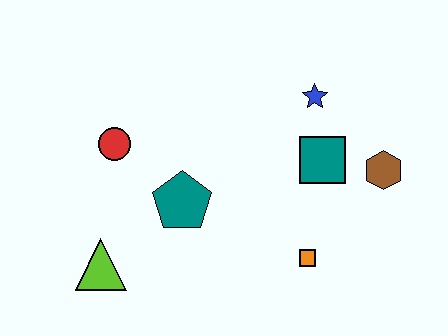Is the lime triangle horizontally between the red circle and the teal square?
No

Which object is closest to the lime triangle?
The teal pentagon is closest to the lime triangle.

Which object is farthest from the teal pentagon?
The brown hexagon is farthest from the teal pentagon.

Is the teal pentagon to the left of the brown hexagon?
Yes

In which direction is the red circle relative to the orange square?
The red circle is to the left of the orange square.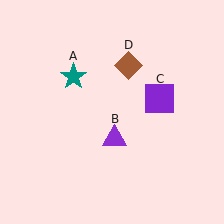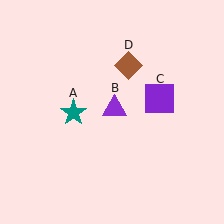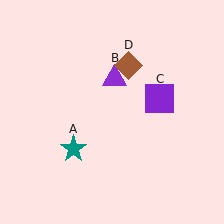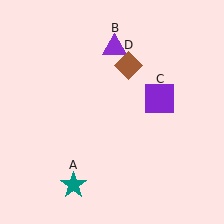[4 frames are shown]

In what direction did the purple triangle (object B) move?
The purple triangle (object B) moved up.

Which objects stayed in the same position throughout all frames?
Purple square (object C) and brown diamond (object D) remained stationary.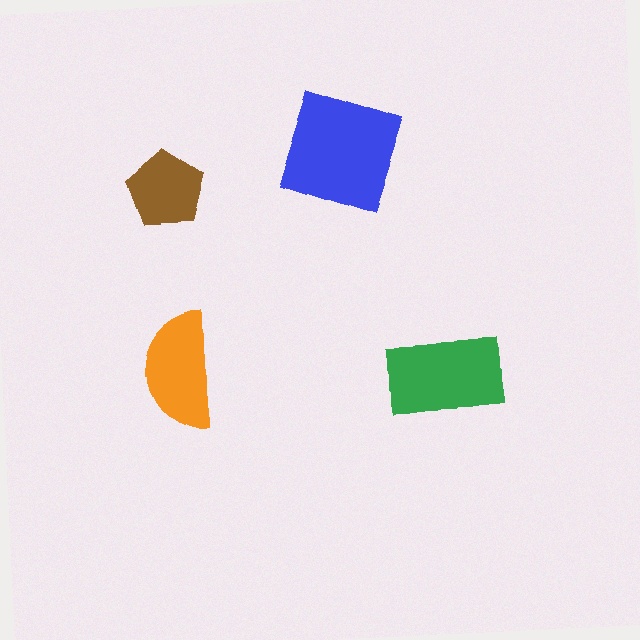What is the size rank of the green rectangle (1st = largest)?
2nd.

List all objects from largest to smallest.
The blue square, the green rectangle, the orange semicircle, the brown pentagon.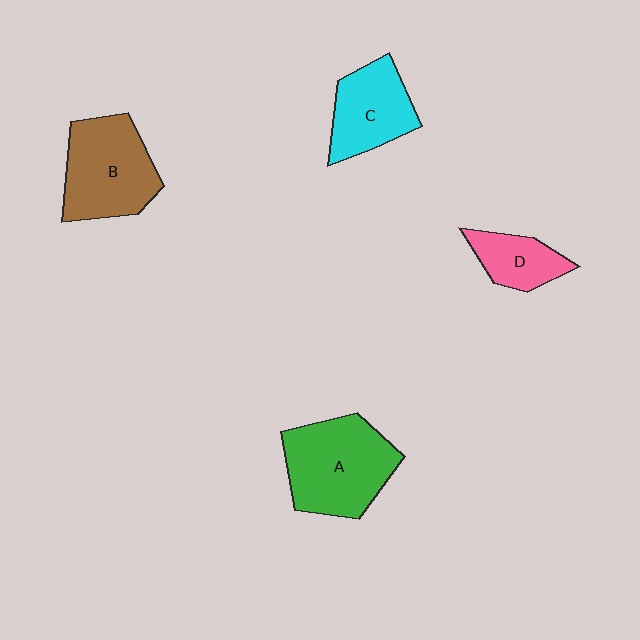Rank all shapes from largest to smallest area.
From largest to smallest: A (green), B (brown), C (cyan), D (pink).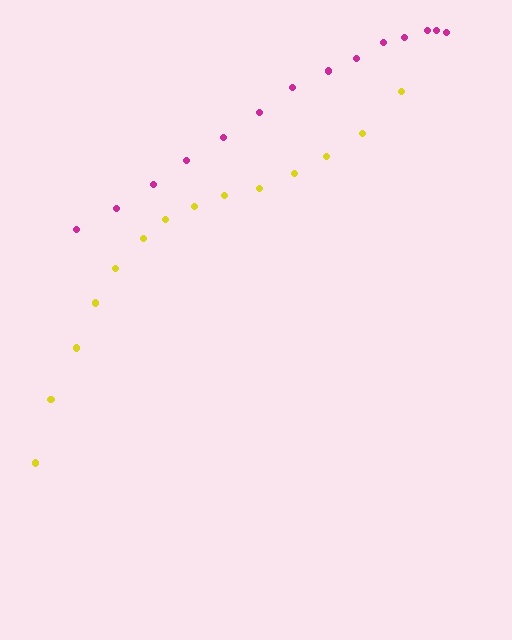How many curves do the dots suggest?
There are 2 distinct paths.